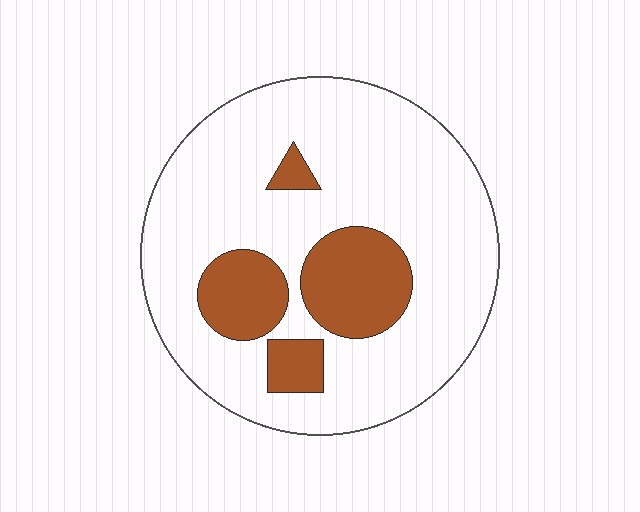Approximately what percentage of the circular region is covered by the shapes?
Approximately 20%.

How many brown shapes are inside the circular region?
4.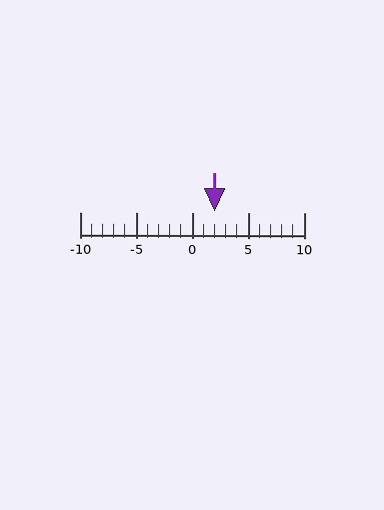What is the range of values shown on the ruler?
The ruler shows values from -10 to 10.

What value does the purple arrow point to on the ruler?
The purple arrow points to approximately 2.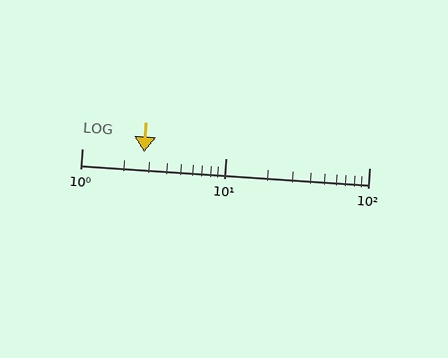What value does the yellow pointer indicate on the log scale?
The pointer indicates approximately 2.7.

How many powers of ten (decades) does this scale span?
The scale spans 2 decades, from 1 to 100.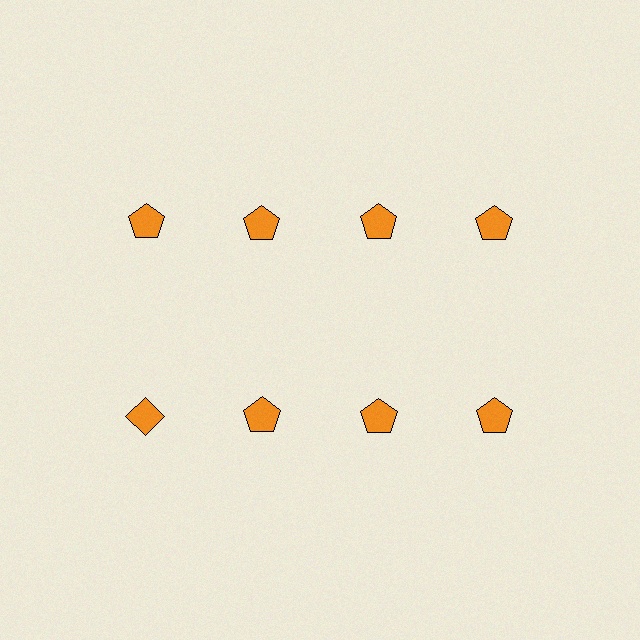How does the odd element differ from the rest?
It has a different shape: diamond instead of pentagon.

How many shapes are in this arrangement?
There are 8 shapes arranged in a grid pattern.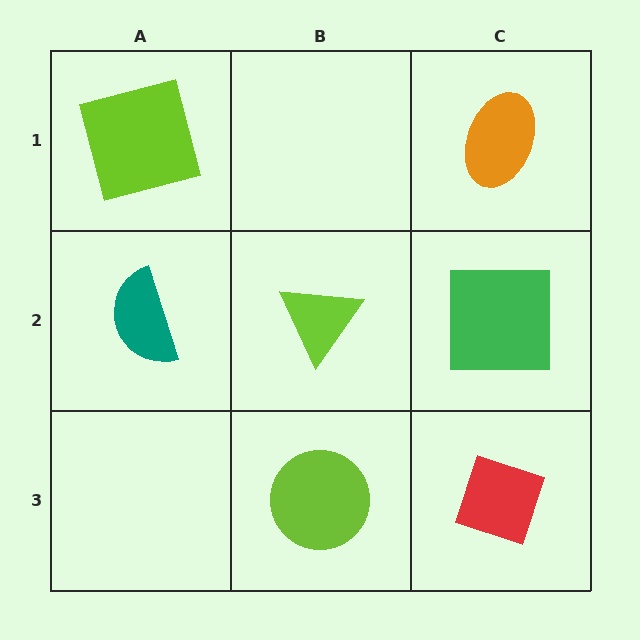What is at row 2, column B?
A lime triangle.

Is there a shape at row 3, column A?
No, that cell is empty.